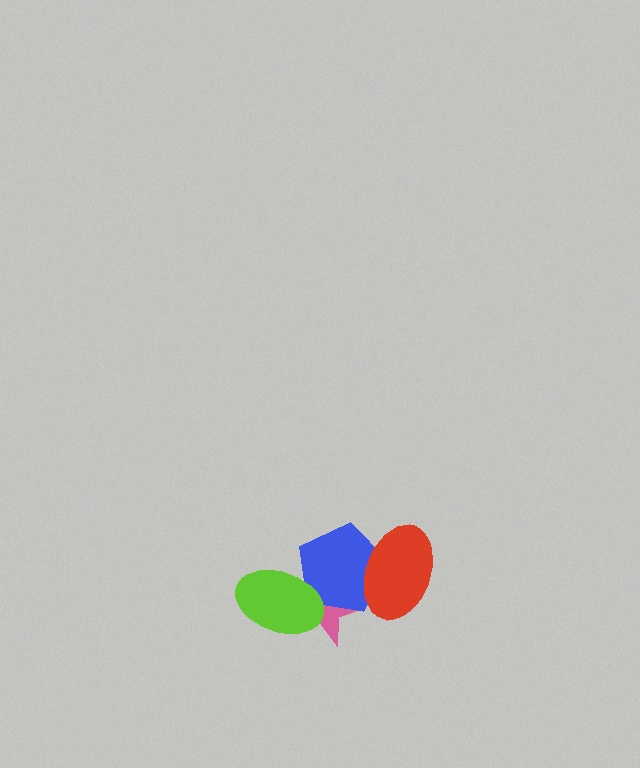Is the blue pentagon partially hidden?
Yes, it is partially covered by another shape.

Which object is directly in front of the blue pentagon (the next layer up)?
The red ellipse is directly in front of the blue pentagon.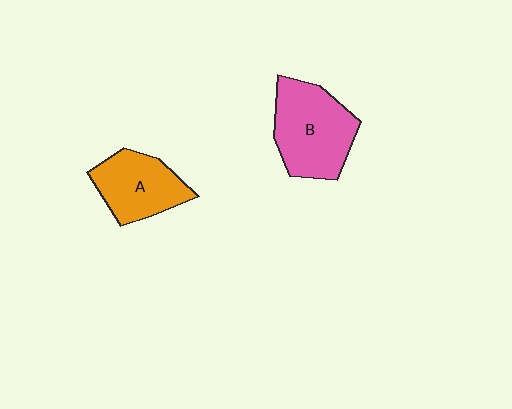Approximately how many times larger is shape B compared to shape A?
Approximately 1.3 times.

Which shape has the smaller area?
Shape A (orange).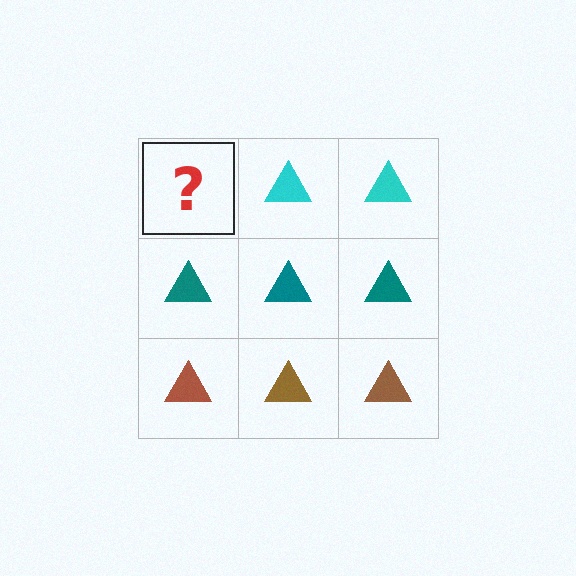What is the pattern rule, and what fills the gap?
The rule is that each row has a consistent color. The gap should be filled with a cyan triangle.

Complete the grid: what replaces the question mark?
The question mark should be replaced with a cyan triangle.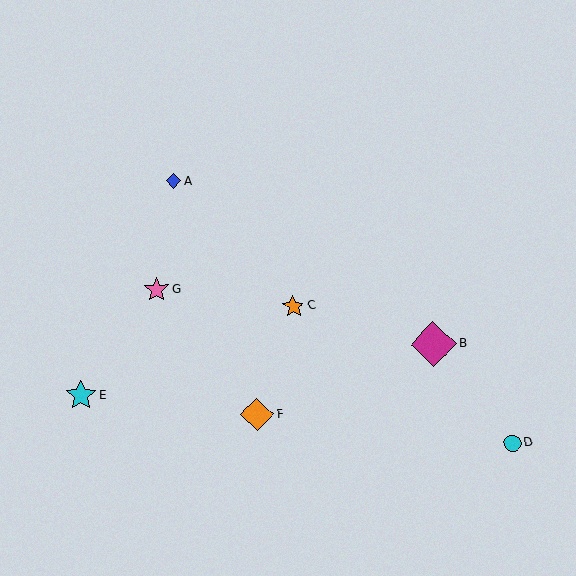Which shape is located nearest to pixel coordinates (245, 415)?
The orange diamond (labeled F) at (257, 415) is nearest to that location.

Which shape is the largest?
The magenta diamond (labeled B) is the largest.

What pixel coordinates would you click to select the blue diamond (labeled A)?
Click at (173, 181) to select the blue diamond A.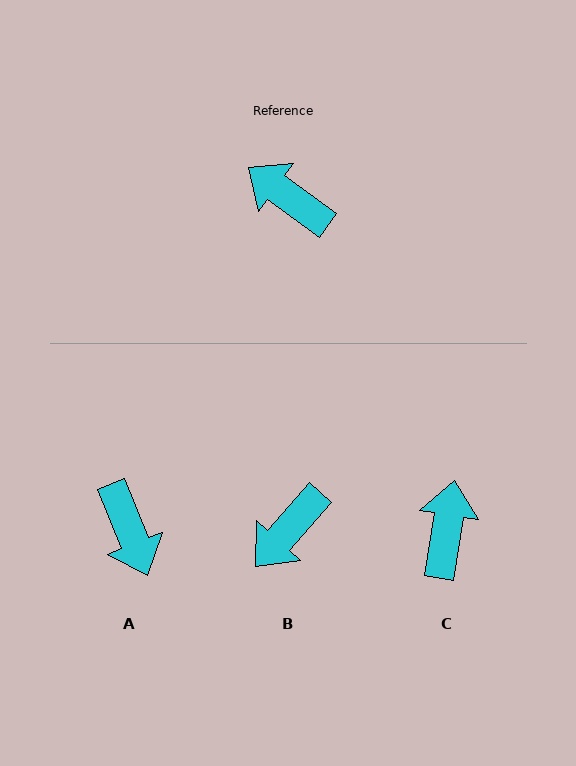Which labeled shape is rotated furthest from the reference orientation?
A, about 148 degrees away.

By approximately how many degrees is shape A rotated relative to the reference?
Approximately 148 degrees counter-clockwise.